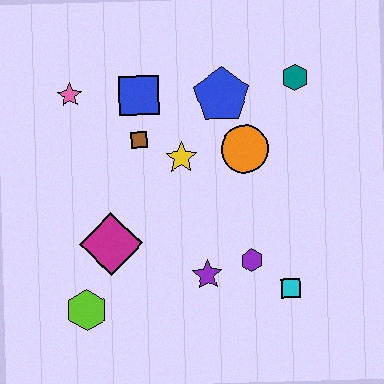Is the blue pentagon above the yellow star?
Yes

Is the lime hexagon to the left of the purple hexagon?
Yes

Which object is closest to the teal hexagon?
The blue pentagon is closest to the teal hexagon.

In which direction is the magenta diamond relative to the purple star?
The magenta diamond is to the left of the purple star.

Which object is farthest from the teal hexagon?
The lime hexagon is farthest from the teal hexagon.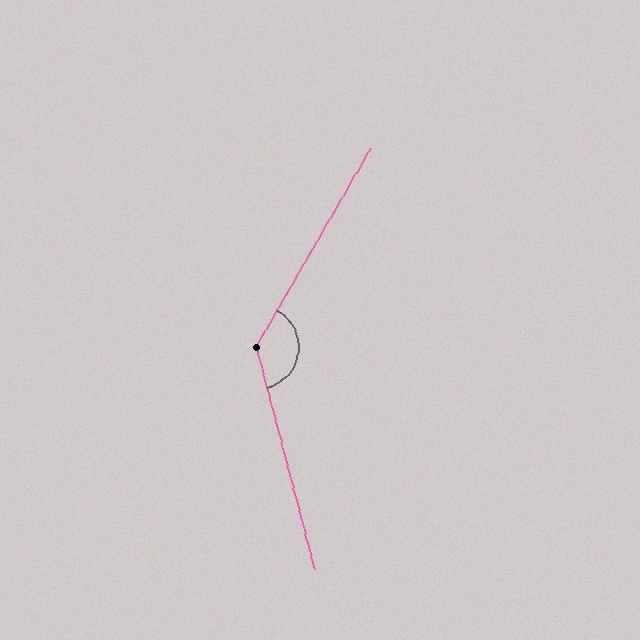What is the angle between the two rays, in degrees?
Approximately 135 degrees.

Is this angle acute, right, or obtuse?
It is obtuse.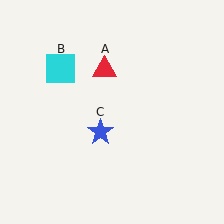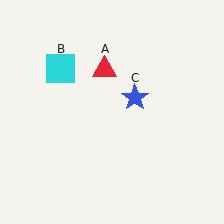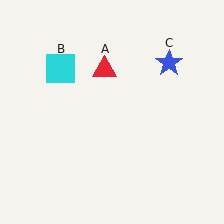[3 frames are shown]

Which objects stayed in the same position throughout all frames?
Red triangle (object A) and cyan square (object B) remained stationary.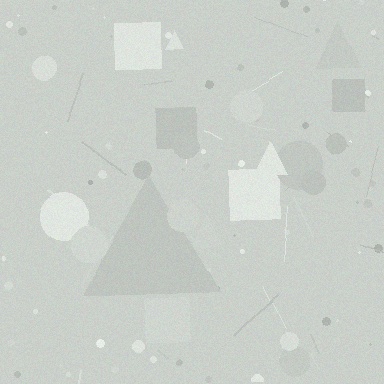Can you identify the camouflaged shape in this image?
The camouflaged shape is a triangle.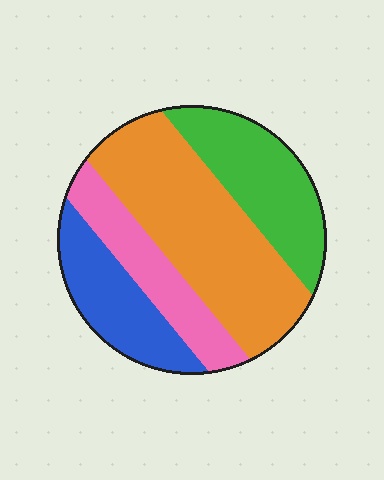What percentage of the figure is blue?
Blue takes up about one fifth (1/5) of the figure.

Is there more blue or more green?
Green.